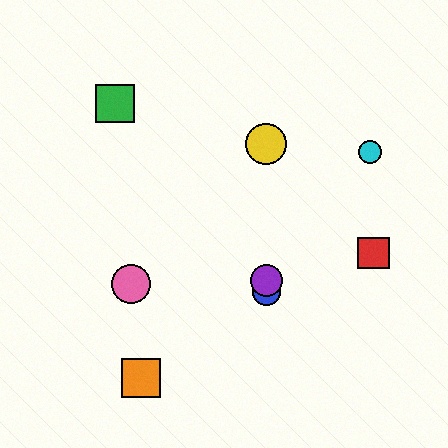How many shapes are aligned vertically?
3 shapes (the blue circle, the yellow circle, the purple circle) are aligned vertically.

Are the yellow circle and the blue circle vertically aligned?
Yes, both are at x≈266.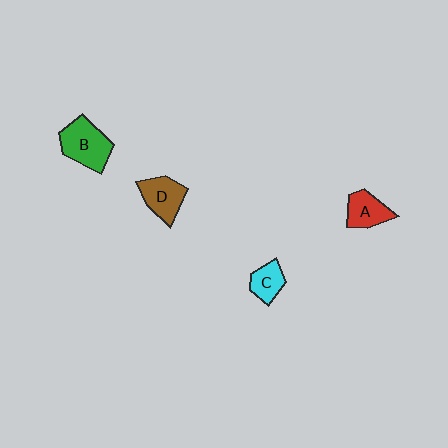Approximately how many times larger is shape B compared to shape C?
Approximately 1.8 times.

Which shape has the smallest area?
Shape C (cyan).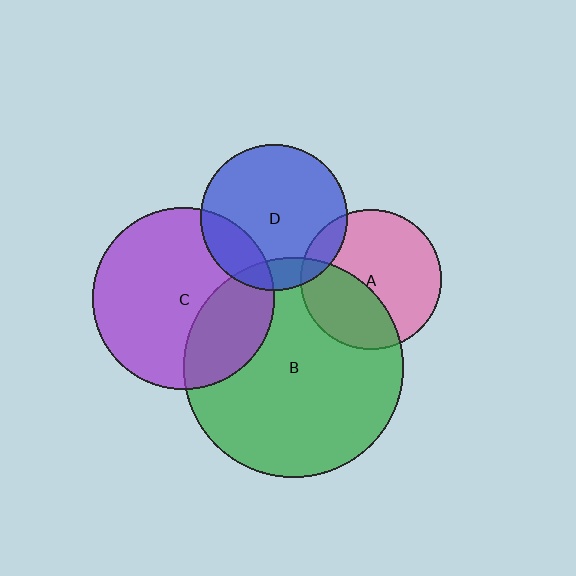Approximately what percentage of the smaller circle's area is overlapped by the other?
Approximately 20%.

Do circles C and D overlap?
Yes.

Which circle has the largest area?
Circle B (green).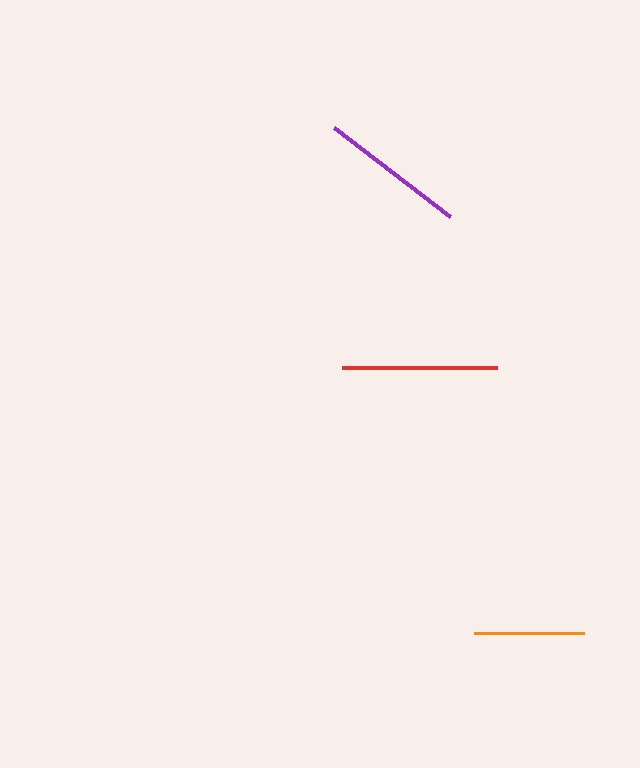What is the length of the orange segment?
The orange segment is approximately 110 pixels long.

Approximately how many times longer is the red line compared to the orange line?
The red line is approximately 1.4 times the length of the orange line.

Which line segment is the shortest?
The orange line is the shortest at approximately 110 pixels.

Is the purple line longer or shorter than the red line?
The red line is longer than the purple line.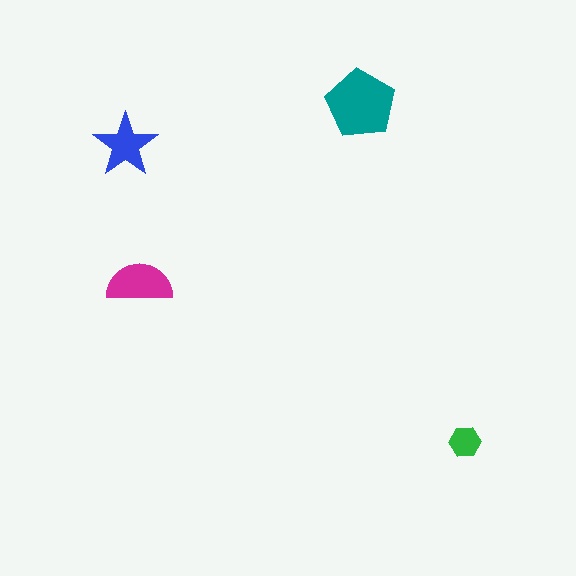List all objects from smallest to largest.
The green hexagon, the blue star, the magenta semicircle, the teal pentagon.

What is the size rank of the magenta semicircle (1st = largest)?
2nd.